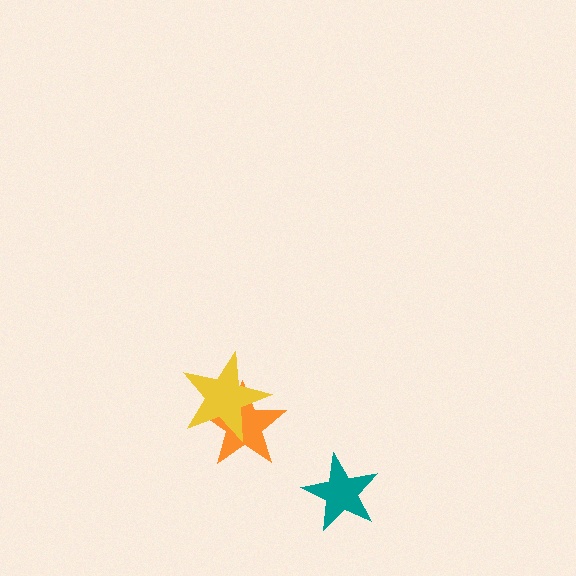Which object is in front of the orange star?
The yellow star is in front of the orange star.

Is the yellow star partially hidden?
No, no other shape covers it.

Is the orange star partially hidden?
Yes, it is partially covered by another shape.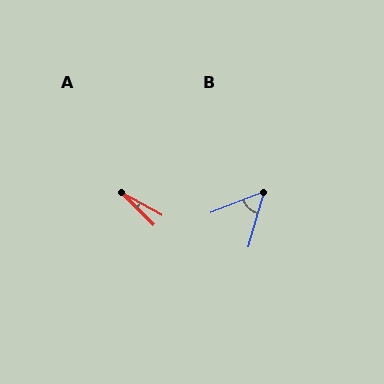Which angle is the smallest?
A, at approximately 16 degrees.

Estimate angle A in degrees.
Approximately 16 degrees.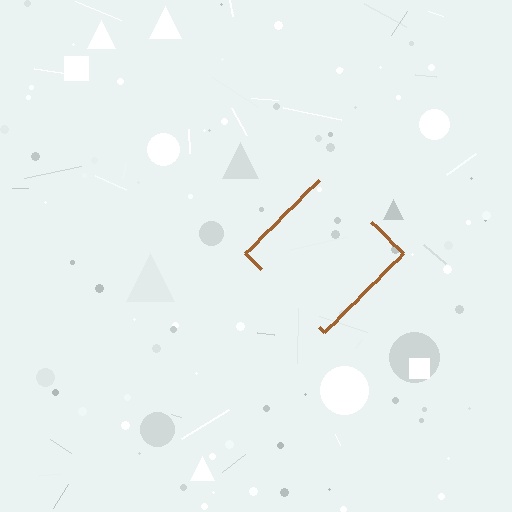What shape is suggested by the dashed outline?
The dashed outline suggests a diamond.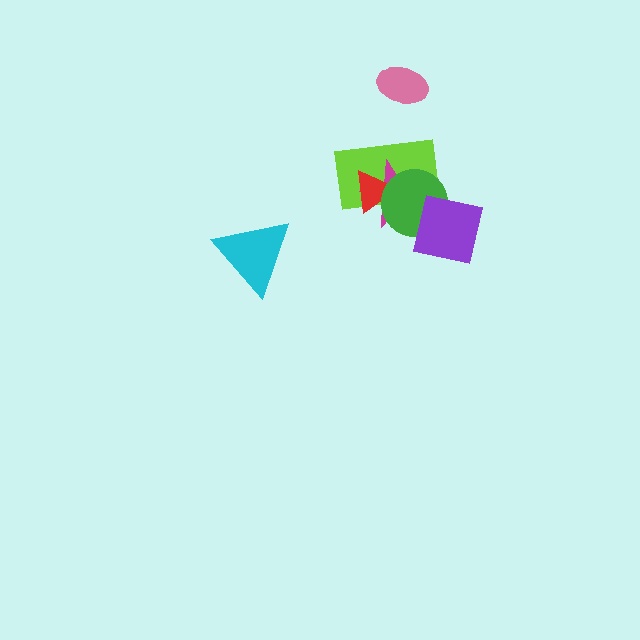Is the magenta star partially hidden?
Yes, it is partially covered by another shape.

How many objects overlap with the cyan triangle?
0 objects overlap with the cyan triangle.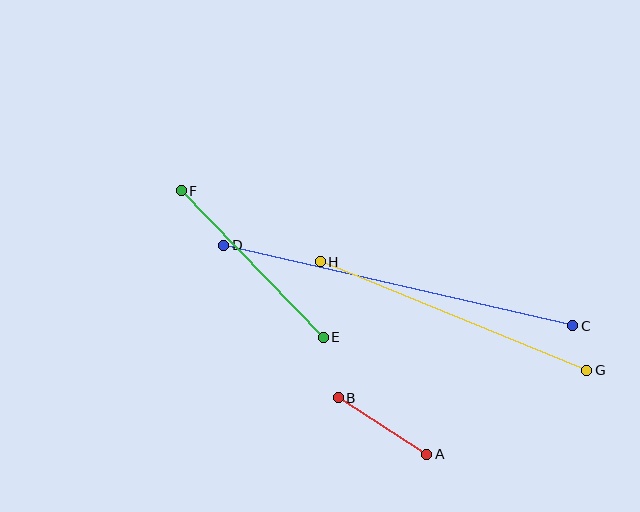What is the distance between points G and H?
The distance is approximately 288 pixels.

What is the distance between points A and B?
The distance is approximately 105 pixels.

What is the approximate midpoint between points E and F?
The midpoint is at approximately (252, 264) pixels.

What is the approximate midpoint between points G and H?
The midpoint is at approximately (454, 316) pixels.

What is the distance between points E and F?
The distance is approximately 204 pixels.